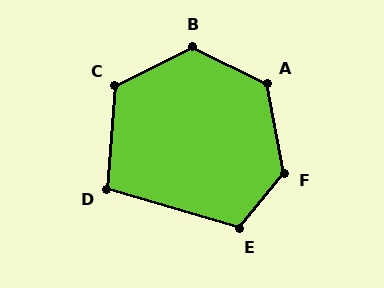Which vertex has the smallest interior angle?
D, at approximately 102 degrees.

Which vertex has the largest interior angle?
F, at approximately 130 degrees.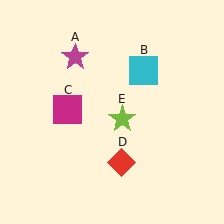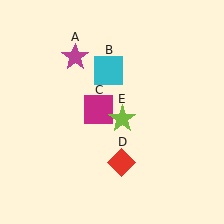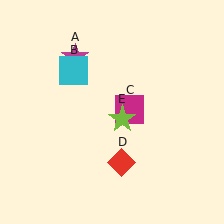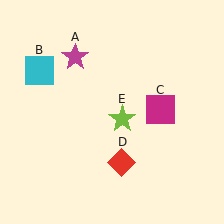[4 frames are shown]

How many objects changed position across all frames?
2 objects changed position: cyan square (object B), magenta square (object C).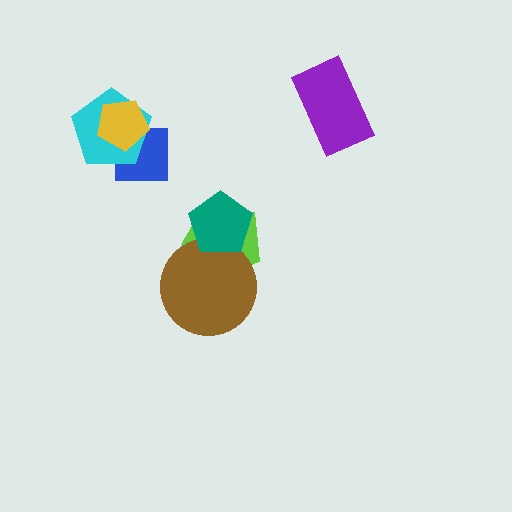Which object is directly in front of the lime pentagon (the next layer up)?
The brown circle is directly in front of the lime pentagon.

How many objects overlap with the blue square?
2 objects overlap with the blue square.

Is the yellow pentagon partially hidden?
No, no other shape covers it.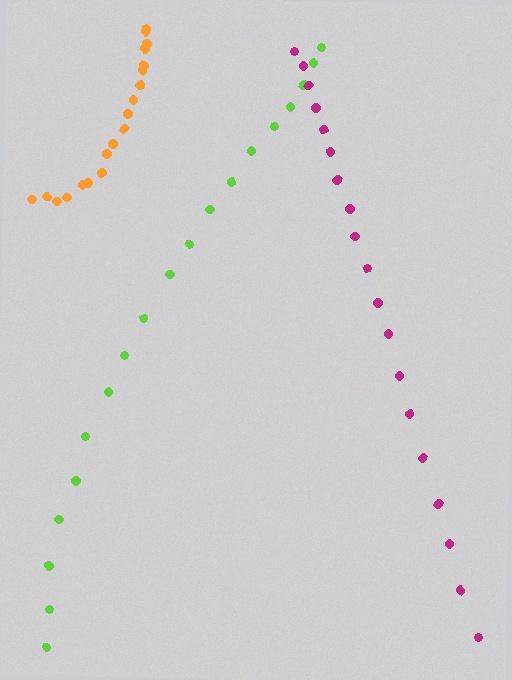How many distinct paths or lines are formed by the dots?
There are 3 distinct paths.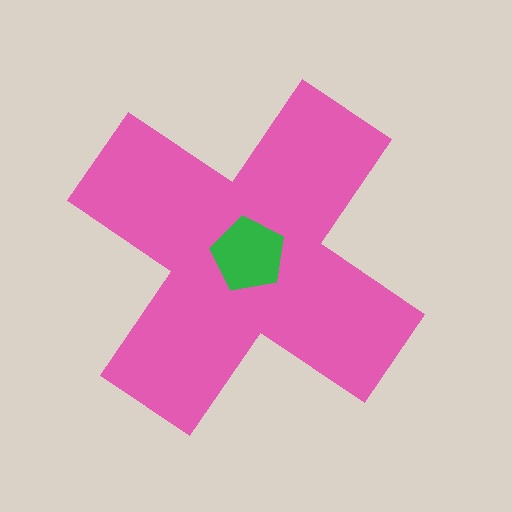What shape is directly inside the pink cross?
The green pentagon.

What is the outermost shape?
The pink cross.